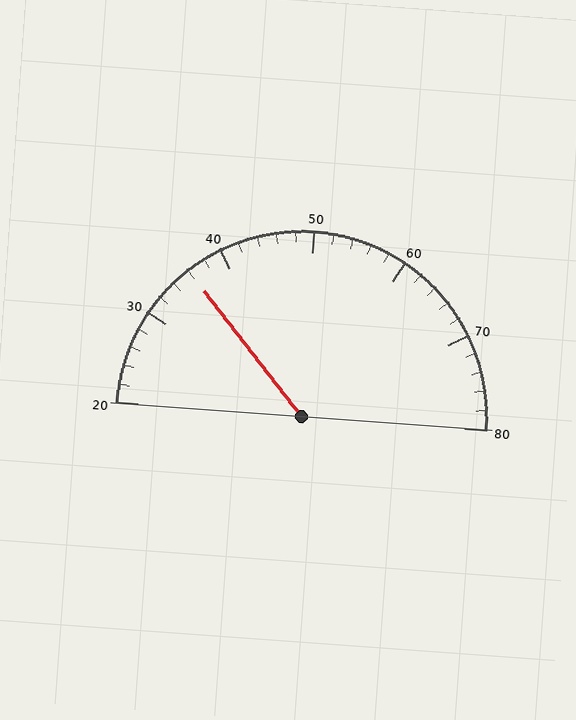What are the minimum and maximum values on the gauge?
The gauge ranges from 20 to 80.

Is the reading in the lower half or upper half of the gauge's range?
The reading is in the lower half of the range (20 to 80).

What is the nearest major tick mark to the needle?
The nearest major tick mark is 40.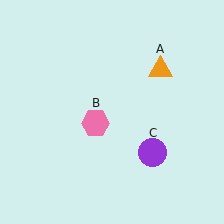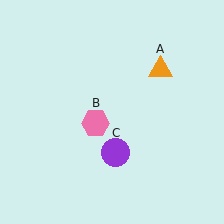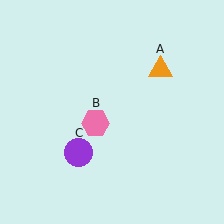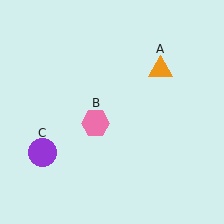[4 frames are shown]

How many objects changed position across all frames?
1 object changed position: purple circle (object C).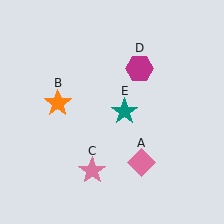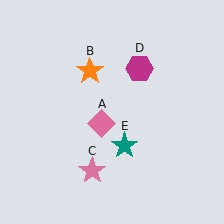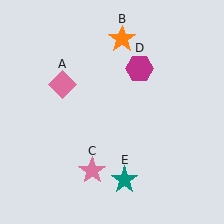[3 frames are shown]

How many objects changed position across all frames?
3 objects changed position: pink diamond (object A), orange star (object B), teal star (object E).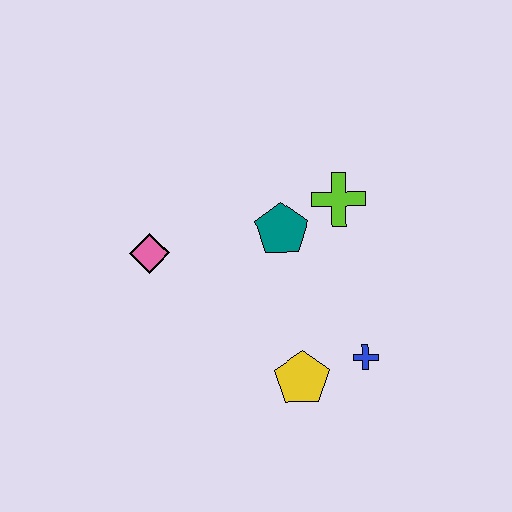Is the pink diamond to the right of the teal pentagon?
No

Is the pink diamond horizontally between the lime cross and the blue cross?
No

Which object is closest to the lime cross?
The teal pentagon is closest to the lime cross.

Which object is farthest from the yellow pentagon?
The pink diamond is farthest from the yellow pentagon.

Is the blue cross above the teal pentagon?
No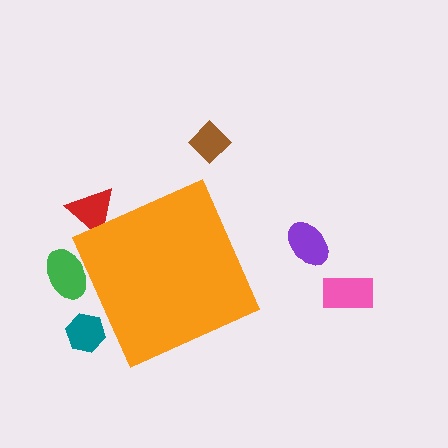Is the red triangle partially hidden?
Yes, the red triangle is partially hidden behind the orange diamond.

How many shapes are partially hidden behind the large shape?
3 shapes are partially hidden.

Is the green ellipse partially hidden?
Yes, the green ellipse is partially hidden behind the orange diamond.